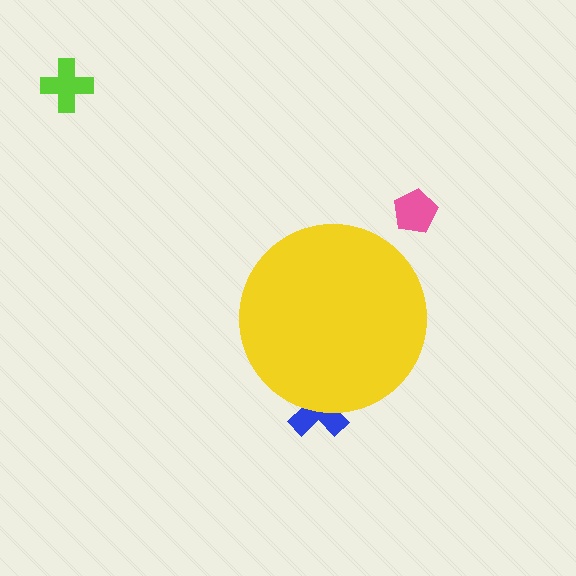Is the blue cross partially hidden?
Yes, the blue cross is partially hidden behind the yellow circle.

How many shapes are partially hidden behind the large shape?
1 shape is partially hidden.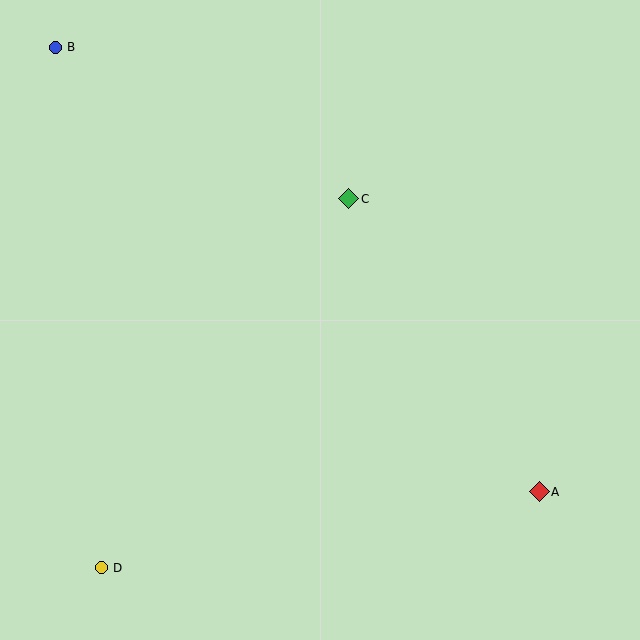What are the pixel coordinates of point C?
Point C is at (349, 199).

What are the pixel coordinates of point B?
Point B is at (55, 47).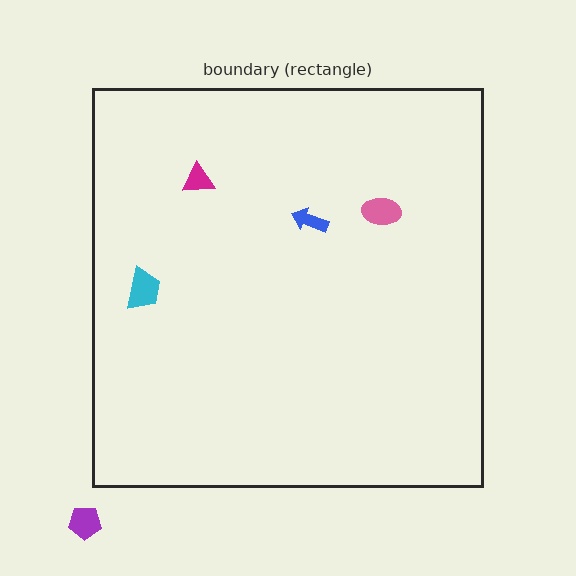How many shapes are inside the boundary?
4 inside, 1 outside.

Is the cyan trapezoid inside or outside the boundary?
Inside.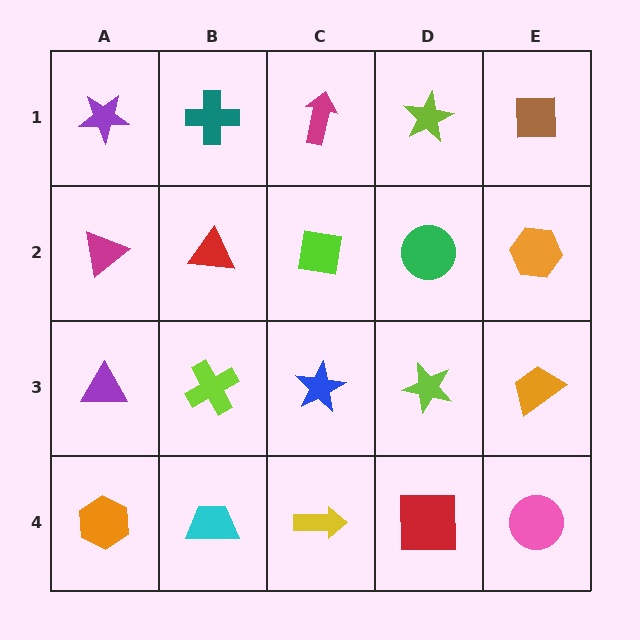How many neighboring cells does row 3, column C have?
4.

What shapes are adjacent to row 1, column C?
A lime square (row 2, column C), a teal cross (row 1, column B), a lime star (row 1, column D).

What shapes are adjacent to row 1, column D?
A green circle (row 2, column D), a magenta arrow (row 1, column C), a brown square (row 1, column E).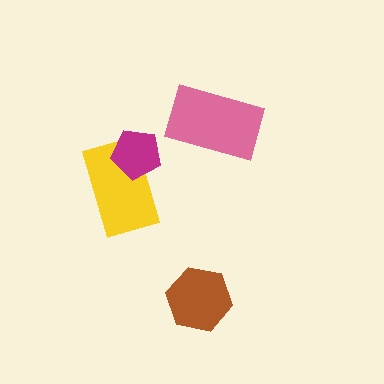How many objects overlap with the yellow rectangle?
1 object overlaps with the yellow rectangle.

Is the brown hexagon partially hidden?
No, no other shape covers it.